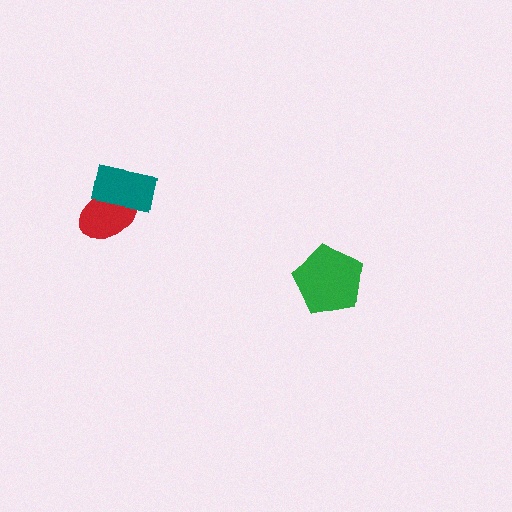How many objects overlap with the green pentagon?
0 objects overlap with the green pentagon.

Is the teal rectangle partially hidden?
No, no other shape covers it.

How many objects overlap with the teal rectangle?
1 object overlaps with the teal rectangle.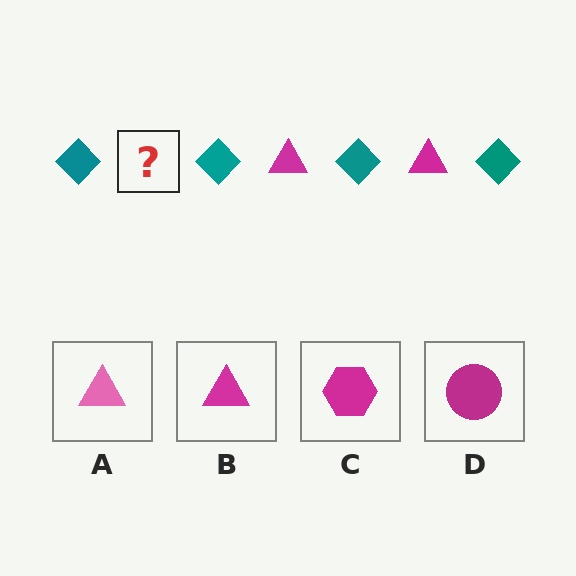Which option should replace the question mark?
Option B.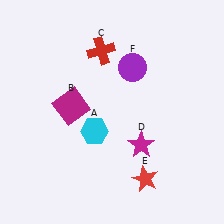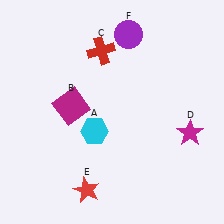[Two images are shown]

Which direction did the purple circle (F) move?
The purple circle (F) moved up.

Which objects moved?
The objects that moved are: the magenta star (D), the red star (E), the purple circle (F).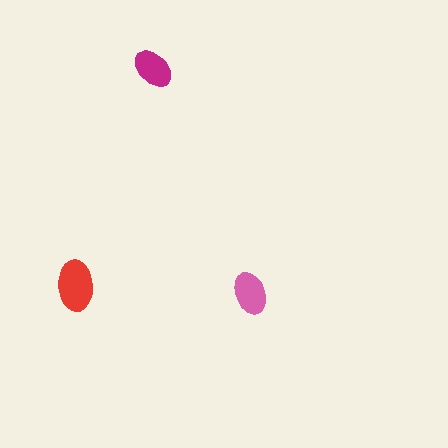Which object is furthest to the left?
The red ellipse is leftmost.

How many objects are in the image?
There are 3 objects in the image.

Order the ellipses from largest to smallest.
the red one, the pink one, the magenta one.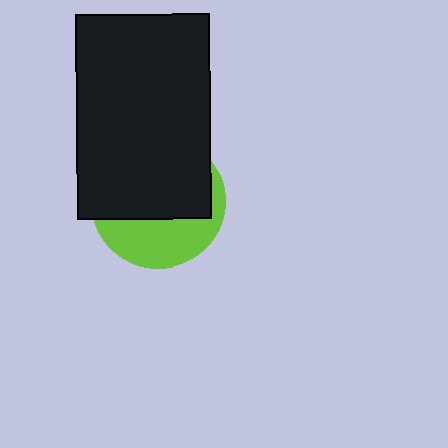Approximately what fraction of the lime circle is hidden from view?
Roughly 63% of the lime circle is hidden behind the black rectangle.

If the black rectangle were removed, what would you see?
You would see the complete lime circle.